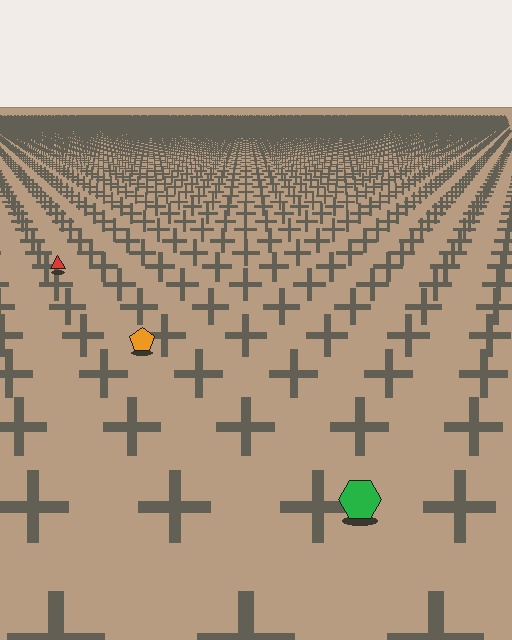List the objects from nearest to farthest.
From nearest to farthest: the green hexagon, the orange pentagon, the red triangle.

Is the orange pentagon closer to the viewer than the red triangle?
Yes. The orange pentagon is closer — you can tell from the texture gradient: the ground texture is coarser near it.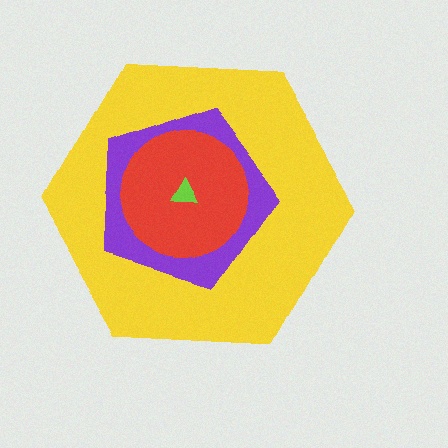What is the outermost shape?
The yellow hexagon.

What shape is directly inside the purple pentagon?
The red circle.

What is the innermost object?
The lime triangle.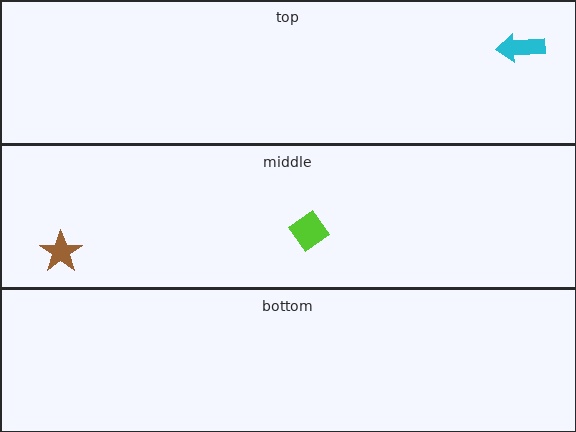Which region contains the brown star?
The middle region.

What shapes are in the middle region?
The lime diamond, the brown star.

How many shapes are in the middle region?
2.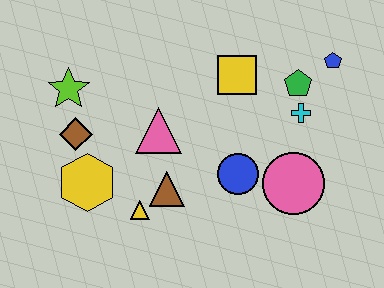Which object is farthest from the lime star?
The blue pentagon is farthest from the lime star.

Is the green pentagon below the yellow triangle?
No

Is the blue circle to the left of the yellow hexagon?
No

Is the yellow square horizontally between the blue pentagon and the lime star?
Yes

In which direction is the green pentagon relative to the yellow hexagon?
The green pentagon is to the right of the yellow hexagon.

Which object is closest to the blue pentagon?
The green pentagon is closest to the blue pentagon.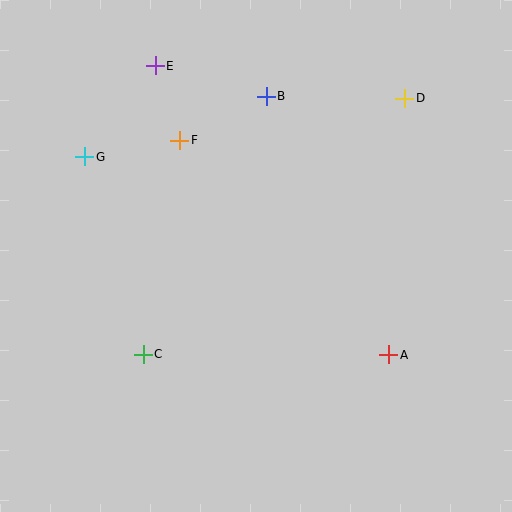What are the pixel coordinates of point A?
Point A is at (389, 355).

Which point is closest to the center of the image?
Point F at (180, 140) is closest to the center.